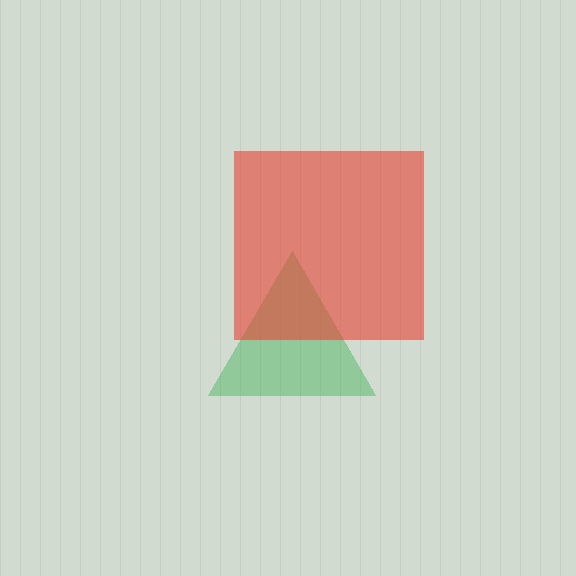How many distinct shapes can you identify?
There are 2 distinct shapes: a green triangle, a red square.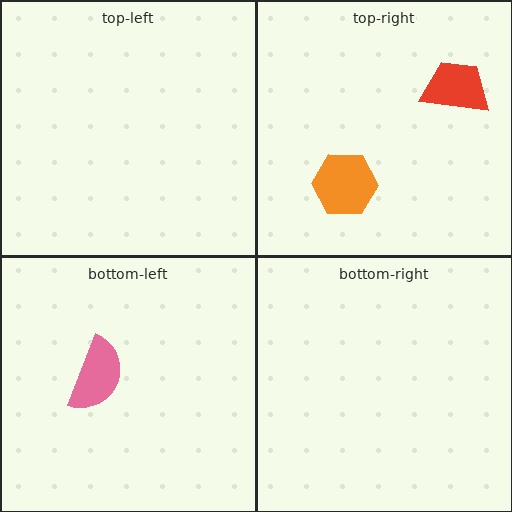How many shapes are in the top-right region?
2.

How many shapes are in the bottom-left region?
1.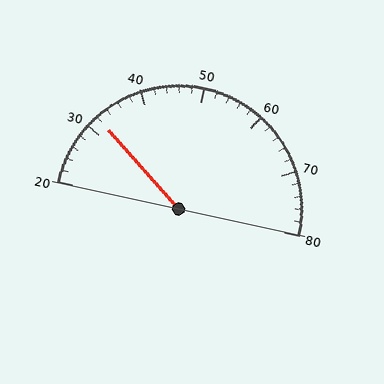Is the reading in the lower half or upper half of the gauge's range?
The reading is in the lower half of the range (20 to 80).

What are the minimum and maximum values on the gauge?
The gauge ranges from 20 to 80.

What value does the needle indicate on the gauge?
The needle indicates approximately 32.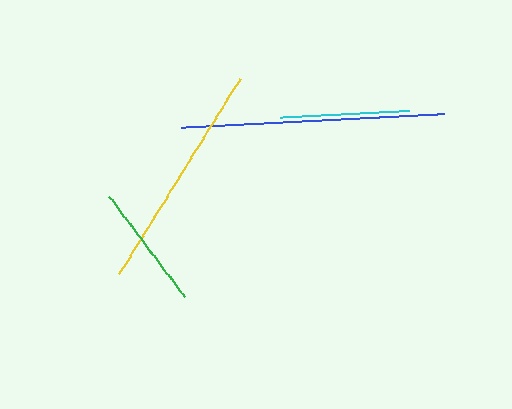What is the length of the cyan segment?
The cyan segment is approximately 131 pixels long.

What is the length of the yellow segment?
The yellow segment is approximately 230 pixels long.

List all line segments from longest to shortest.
From longest to shortest: blue, yellow, cyan, green.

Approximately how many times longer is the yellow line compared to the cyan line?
The yellow line is approximately 1.8 times the length of the cyan line.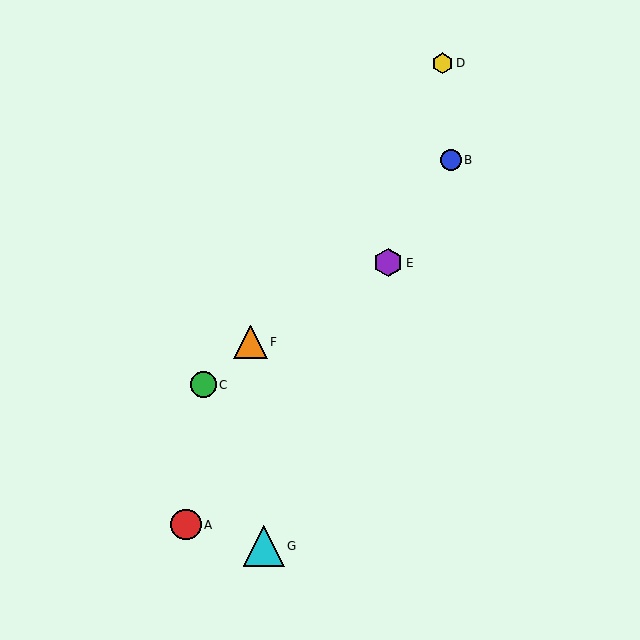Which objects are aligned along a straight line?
Objects B, C, F are aligned along a straight line.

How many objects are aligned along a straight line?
3 objects (B, C, F) are aligned along a straight line.